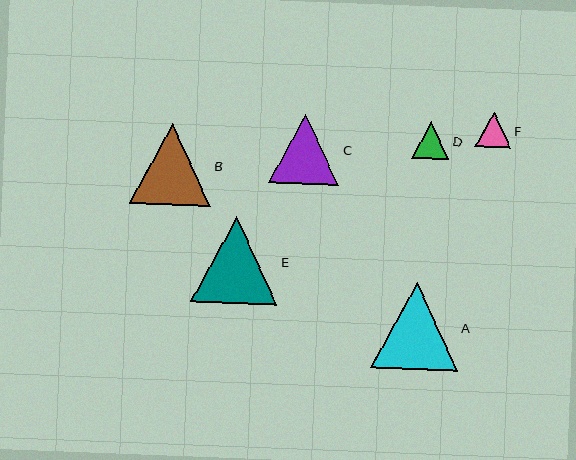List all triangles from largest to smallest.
From largest to smallest: A, E, B, C, D, F.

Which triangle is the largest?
Triangle A is the largest with a size of approximately 87 pixels.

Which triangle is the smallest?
Triangle F is the smallest with a size of approximately 36 pixels.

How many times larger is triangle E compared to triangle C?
Triangle E is approximately 1.2 times the size of triangle C.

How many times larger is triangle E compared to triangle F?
Triangle E is approximately 2.4 times the size of triangle F.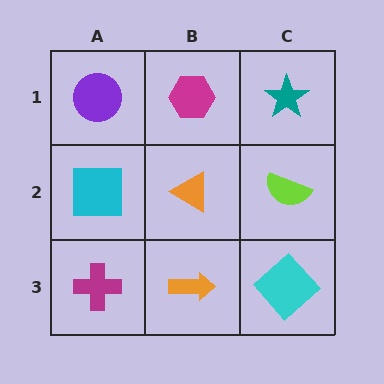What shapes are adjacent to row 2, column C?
A teal star (row 1, column C), a cyan diamond (row 3, column C), an orange triangle (row 2, column B).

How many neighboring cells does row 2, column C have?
3.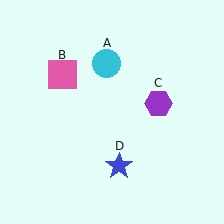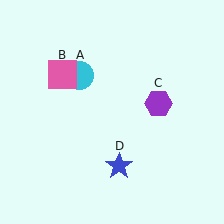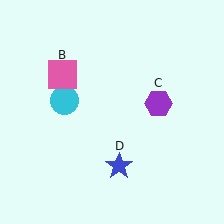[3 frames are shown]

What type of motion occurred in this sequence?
The cyan circle (object A) rotated counterclockwise around the center of the scene.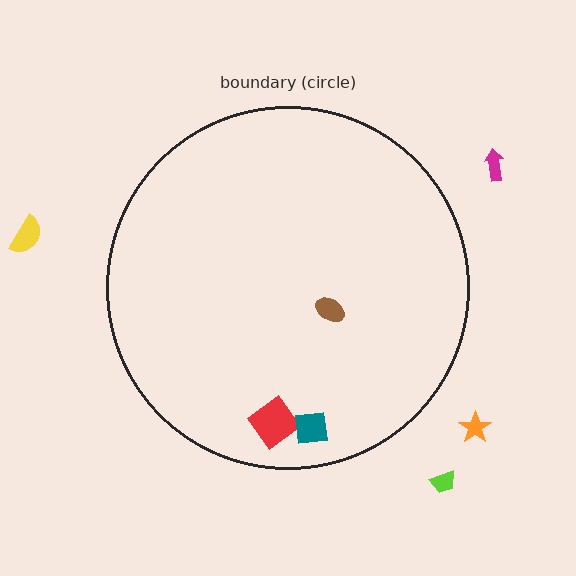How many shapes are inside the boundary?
3 inside, 4 outside.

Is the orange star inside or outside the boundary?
Outside.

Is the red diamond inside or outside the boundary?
Inside.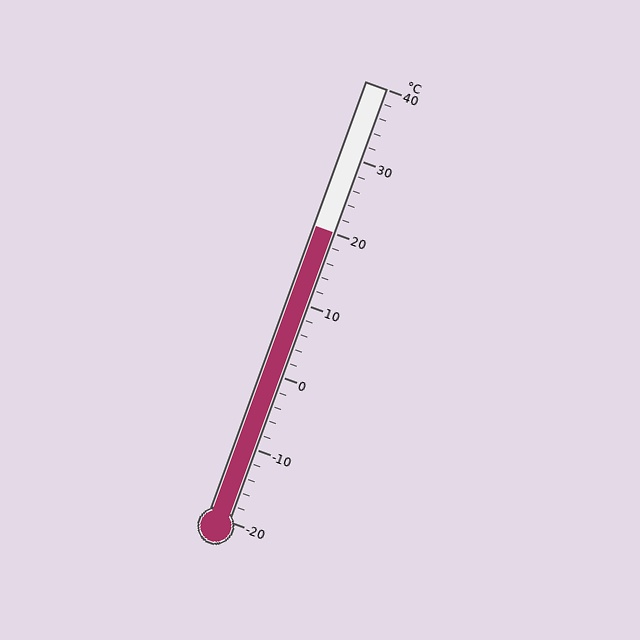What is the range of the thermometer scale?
The thermometer scale ranges from -20°C to 40°C.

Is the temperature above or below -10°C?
The temperature is above -10°C.